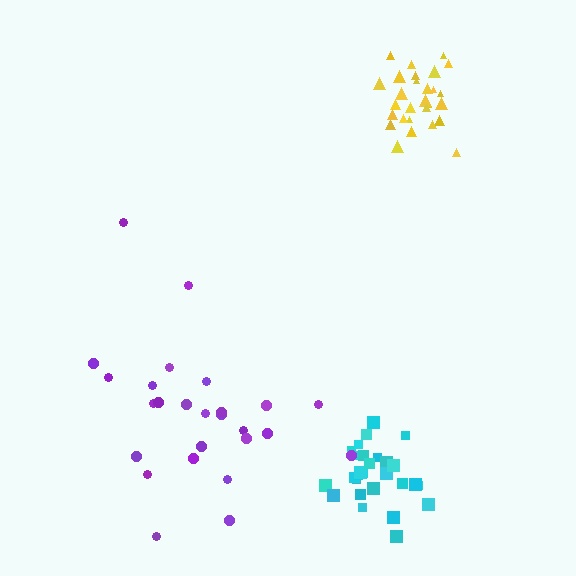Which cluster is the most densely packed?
Yellow.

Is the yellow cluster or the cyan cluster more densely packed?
Yellow.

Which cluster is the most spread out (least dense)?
Purple.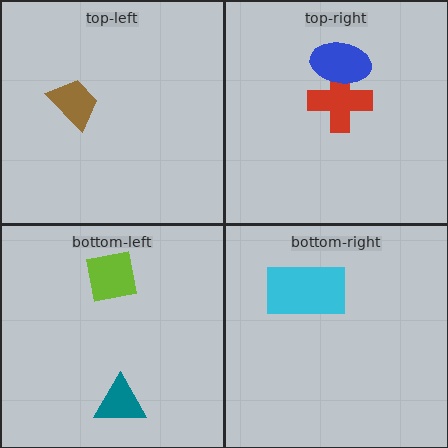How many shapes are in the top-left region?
1.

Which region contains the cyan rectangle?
The bottom-right region.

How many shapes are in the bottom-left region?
2.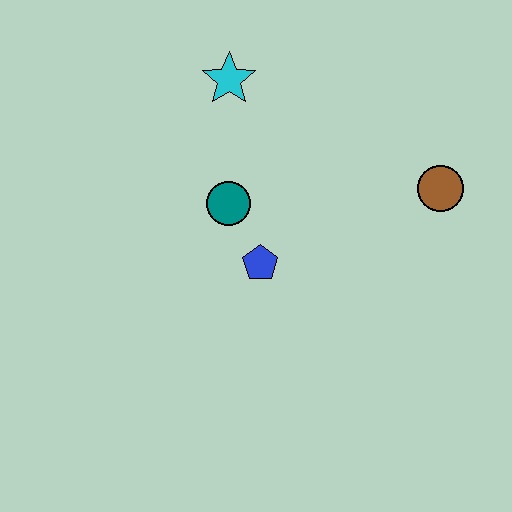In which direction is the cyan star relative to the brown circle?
The cyan star is to the left of the brown circle.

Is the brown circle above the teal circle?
Yes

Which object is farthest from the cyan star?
The brown circle is farthest from the cyan star.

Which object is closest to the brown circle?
The blue pentagon is closest to the brown circle.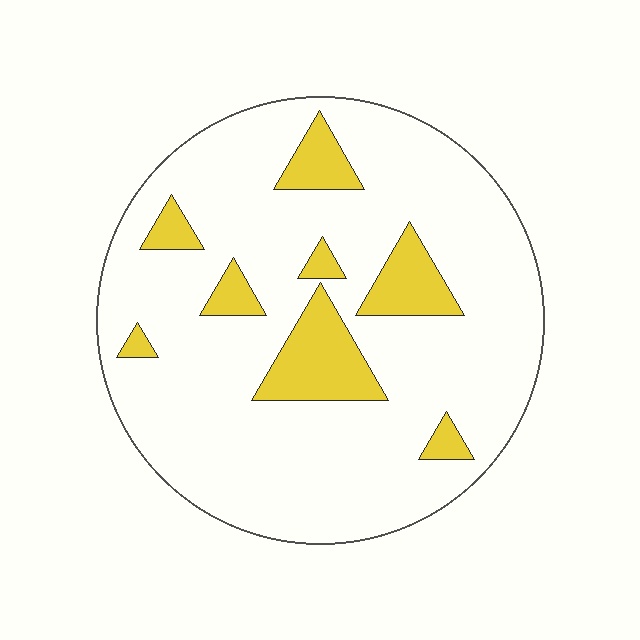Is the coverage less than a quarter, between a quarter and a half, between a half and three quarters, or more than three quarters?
Less than a quarter.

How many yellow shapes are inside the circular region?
8.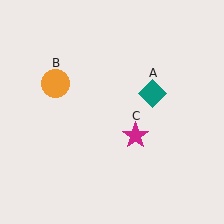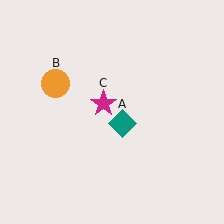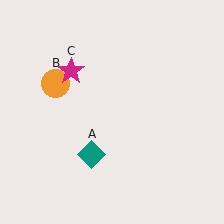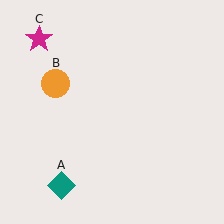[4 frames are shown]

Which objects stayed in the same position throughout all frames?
Orange circle (object B) remained stationary.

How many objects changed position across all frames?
2 objects changed position: teal diamond (object A), magenta star (object C).